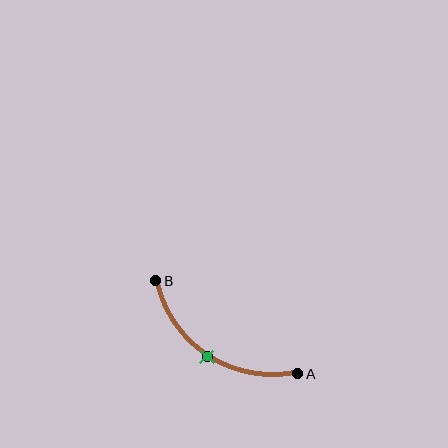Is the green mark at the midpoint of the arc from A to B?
Yes. The green mark lies on the arc at equal arc-length from both A and B — it is the arc midpoint.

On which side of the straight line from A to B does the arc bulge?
The arc bulges below the straight line connecting A and B.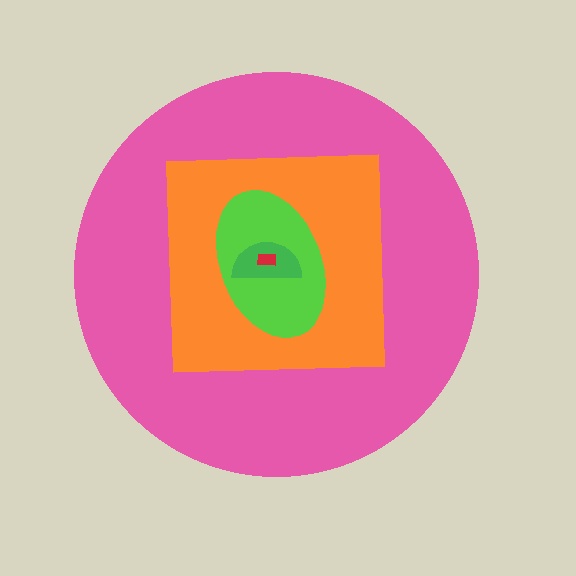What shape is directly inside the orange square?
The lime ellipse.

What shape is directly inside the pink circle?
The orange square.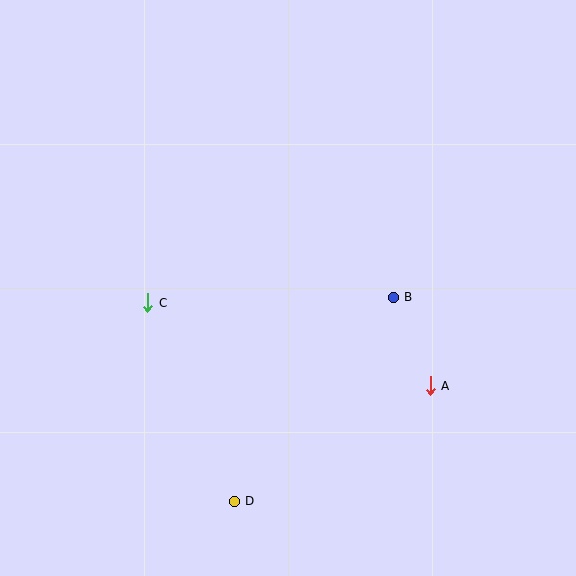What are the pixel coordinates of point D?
Point D is at (234, 501).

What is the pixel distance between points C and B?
The distance between C and B is 245 pixels.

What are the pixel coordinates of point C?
Point C is at (148, 303).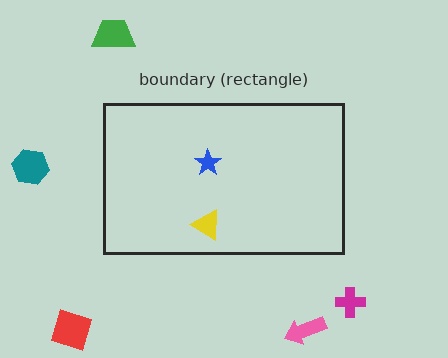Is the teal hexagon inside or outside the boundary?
Outside.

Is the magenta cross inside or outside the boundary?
Outside.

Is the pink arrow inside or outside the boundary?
Outside.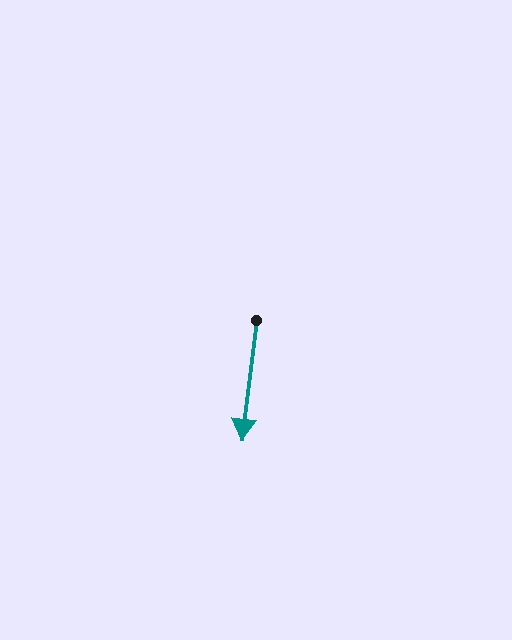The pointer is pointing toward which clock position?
Roughly 6 o'clock.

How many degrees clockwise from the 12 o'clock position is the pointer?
Approximately 187 degrees.